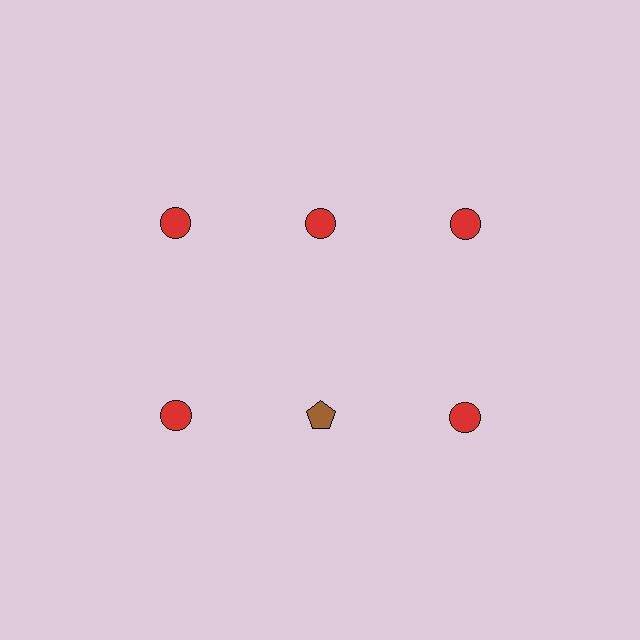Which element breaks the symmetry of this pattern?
The brown pentagon in the second row, second from left column breaks the symmetry. All other shapes are red circles.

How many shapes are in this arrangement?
There are 6 shapes arranged in a grid pattern.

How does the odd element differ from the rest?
It differs in both color (brown instead of red) and shape (pentagon instead of circle).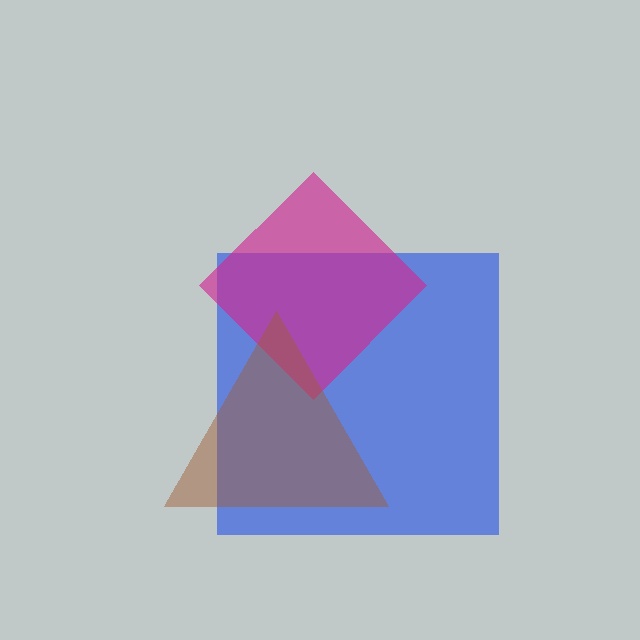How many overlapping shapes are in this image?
There are 3 overlapping shapes in the image.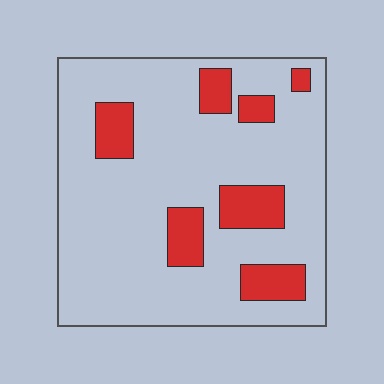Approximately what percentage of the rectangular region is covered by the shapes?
Approximately 20%.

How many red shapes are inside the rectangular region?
7.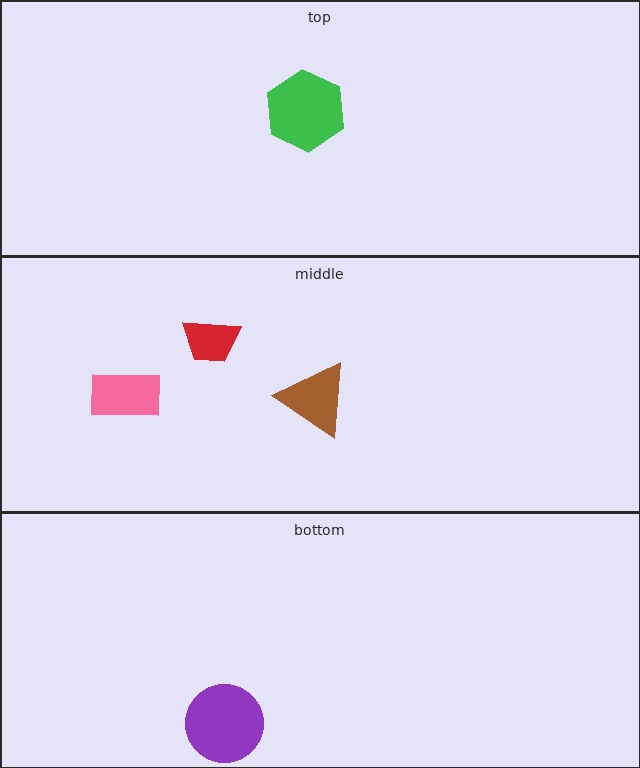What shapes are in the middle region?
The pink rectangle, the brown triangle, the red trapezoid.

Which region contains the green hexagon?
The top region.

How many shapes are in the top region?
1.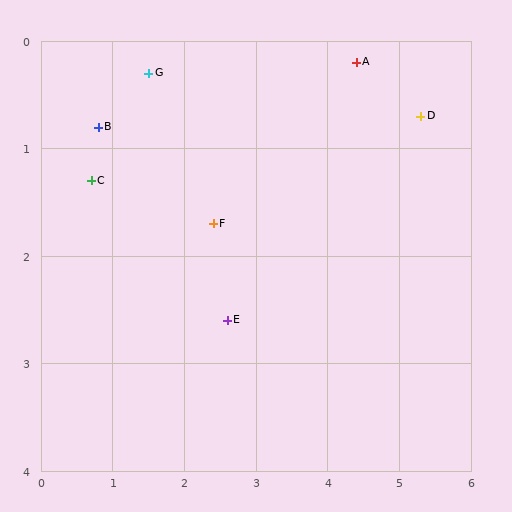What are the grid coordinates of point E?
Point E is at approximately (2.6, 2.6).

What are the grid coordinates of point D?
Point D is at approximately (5.3, 0.7).